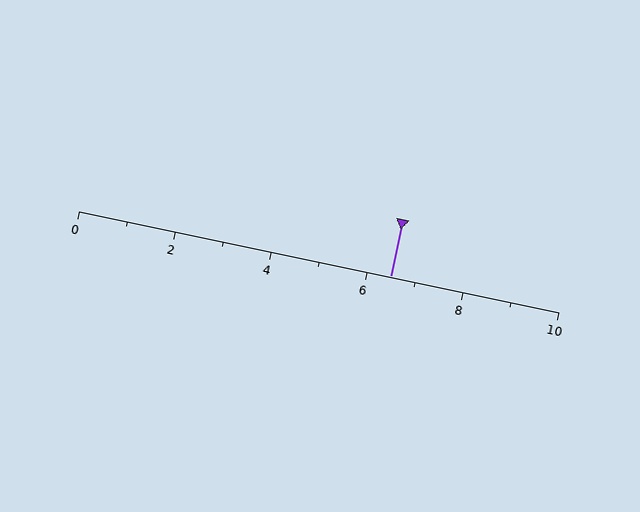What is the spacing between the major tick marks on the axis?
The major ticks are spaced 2 apart.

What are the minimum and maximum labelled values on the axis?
The axis runs from 0 to 10.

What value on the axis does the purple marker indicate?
The marker indicates approximately 6.5.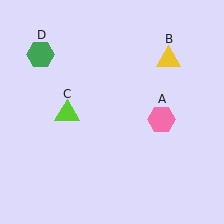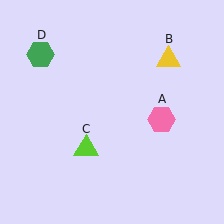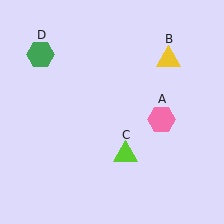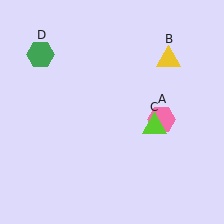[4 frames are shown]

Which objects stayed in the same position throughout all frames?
Pink hexagon (object A) and yellow triangle (object B) and green hexagon (object D) remained stationary.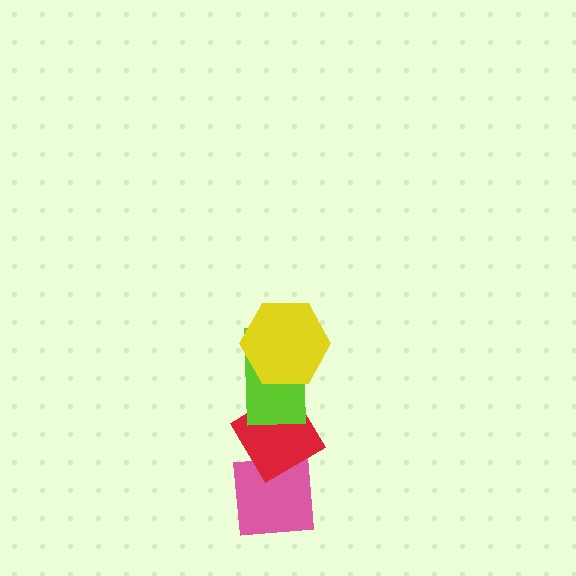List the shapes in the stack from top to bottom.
From top to bottom: the yellow hexagon, the lime rectangle, the red diamond, the pink square.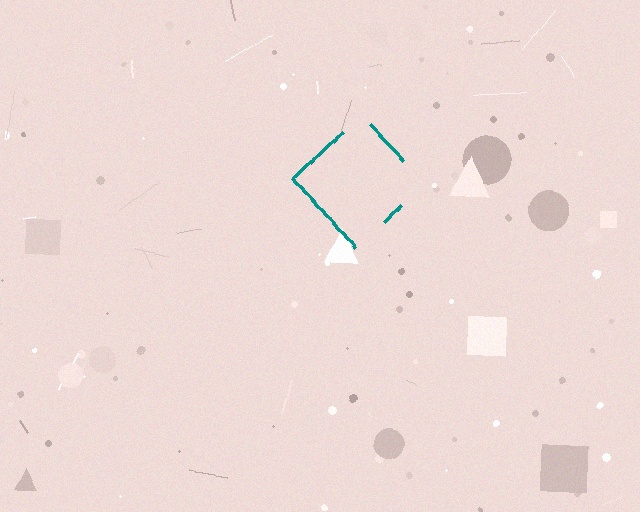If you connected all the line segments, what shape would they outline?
They would outline a diamond.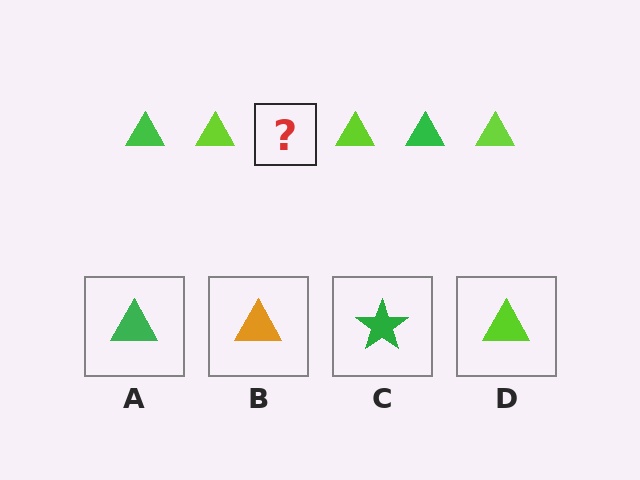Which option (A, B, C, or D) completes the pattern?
A.